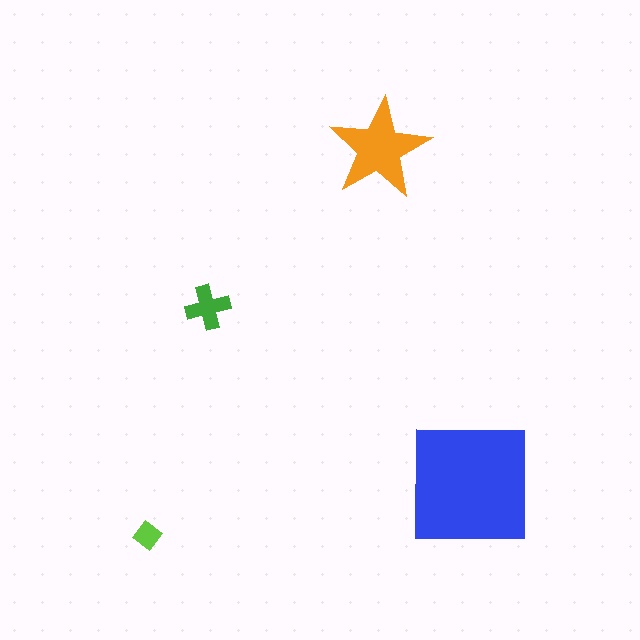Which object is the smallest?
The lime diamond.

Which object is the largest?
The blue square.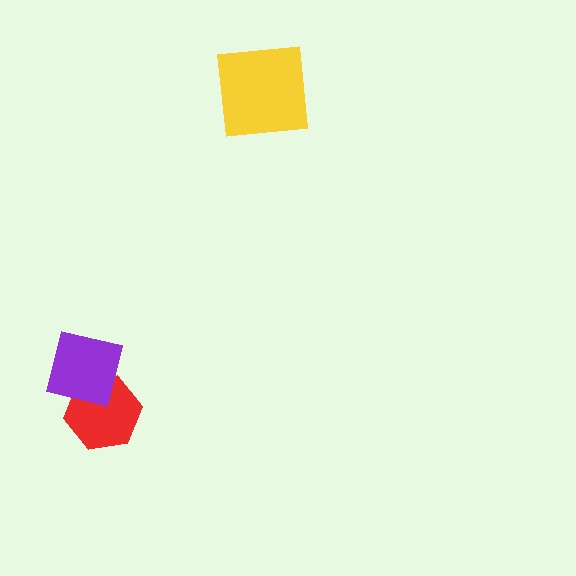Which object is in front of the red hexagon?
The purple square is in front of the red hexagon.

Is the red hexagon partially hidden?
Yes, it is partially covered by another shape.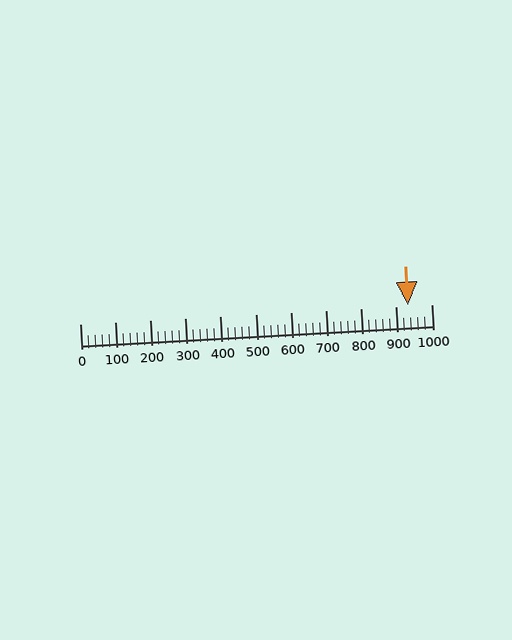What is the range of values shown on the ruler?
The ruler shows values from 0 to 1000.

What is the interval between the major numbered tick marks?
The major tick marks are spaced 100 units apart.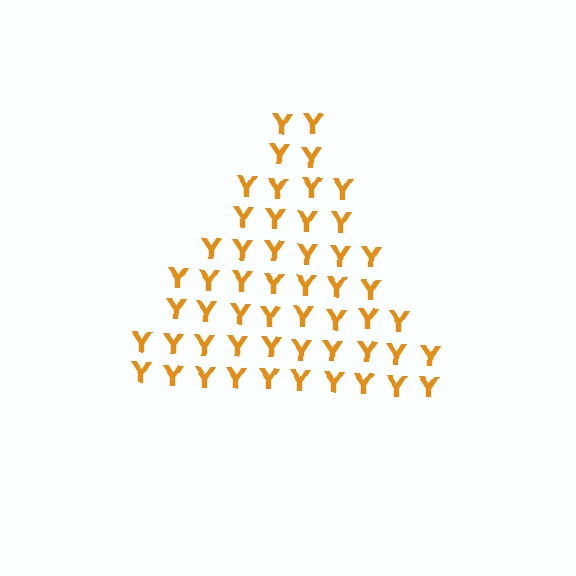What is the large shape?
The large shape is a triangle.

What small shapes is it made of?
It is made of small letter Y's.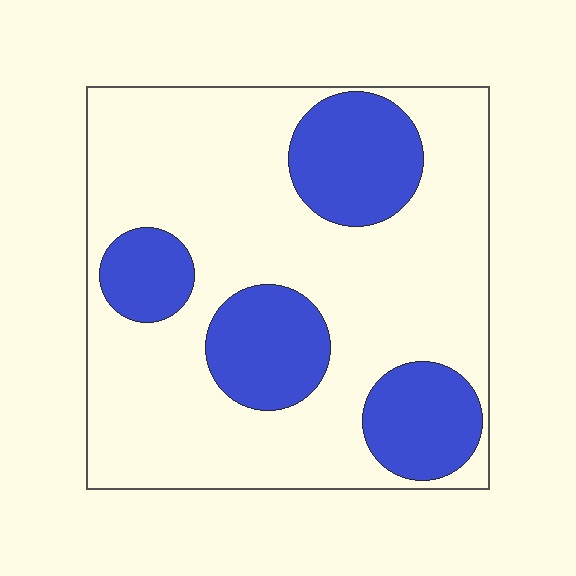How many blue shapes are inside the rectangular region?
4.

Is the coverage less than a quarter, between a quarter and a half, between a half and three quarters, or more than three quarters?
Between a quarter and a half.